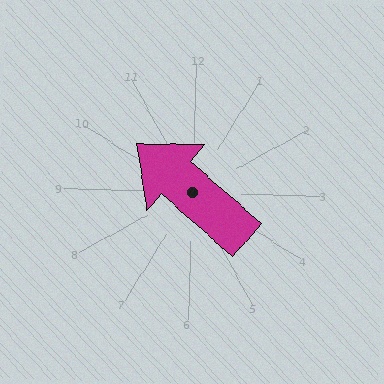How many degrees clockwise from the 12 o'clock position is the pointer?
Approximately 310 degrees.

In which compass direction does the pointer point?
Northwest.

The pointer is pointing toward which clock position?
Roughly 10 o'clock.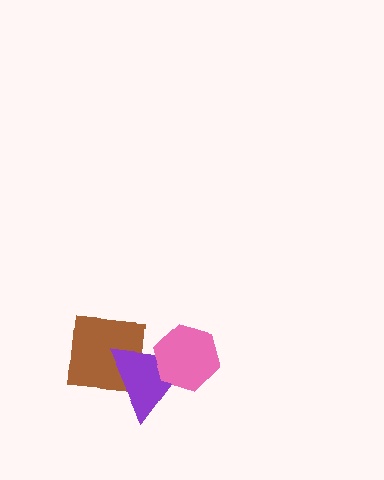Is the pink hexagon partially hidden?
No, no other shape covers it.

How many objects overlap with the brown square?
1 object overlaps with the brown square.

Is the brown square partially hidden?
Yes, it is partially covered by another shape.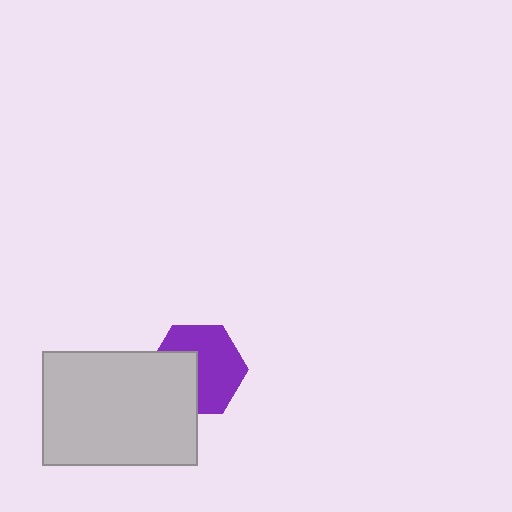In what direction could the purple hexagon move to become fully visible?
The purple hexagon could move toward the upper-right. That would shift it out from behind the light gray rectangle entirely.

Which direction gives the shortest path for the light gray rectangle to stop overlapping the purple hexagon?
Moving toward the lower-left gives the shortest separation.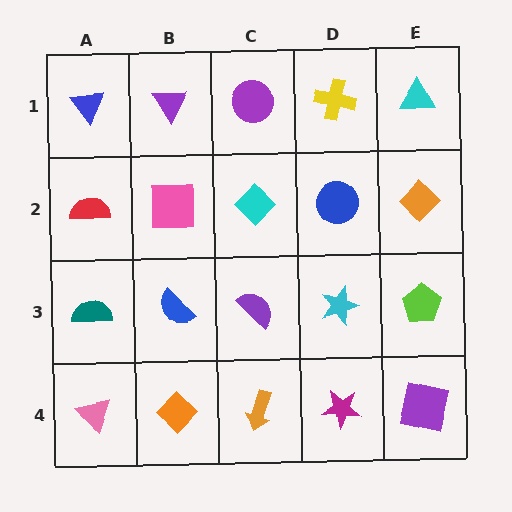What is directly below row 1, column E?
An orange diamond.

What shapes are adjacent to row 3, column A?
A red semicircle (row 2, column A), a pink triangle (row 4, column A), a blue semicircle (row 3, column B).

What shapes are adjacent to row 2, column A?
A blue triangle (row 1, column A), a teal semicircle (row 3, column A), a pink square (row 2, column B).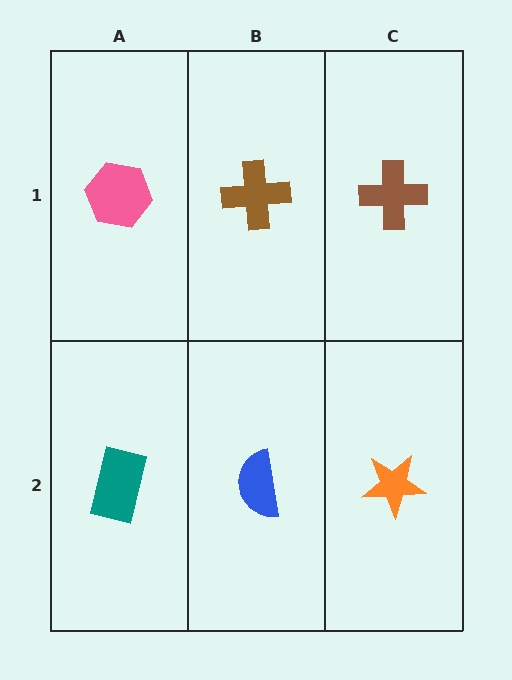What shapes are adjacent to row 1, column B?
A blue semicircle (row 2, column B), a pink hexagon (row 1, column A), a brown cross (row 1, column C).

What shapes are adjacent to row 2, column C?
A brown cross (row 1, column C), a blue semicircle (row 2, column B).